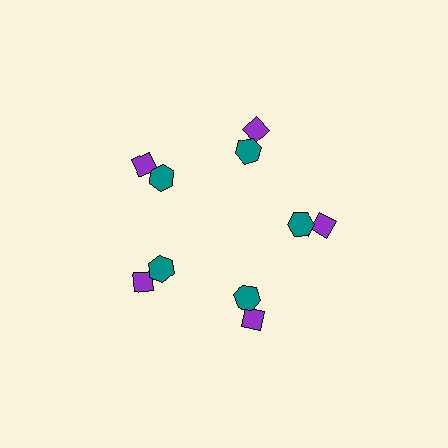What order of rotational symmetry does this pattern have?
This pattern has 5-fold rotational symmetry.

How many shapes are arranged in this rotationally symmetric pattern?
There are 10 shapes, arranged in 5 groups of 2.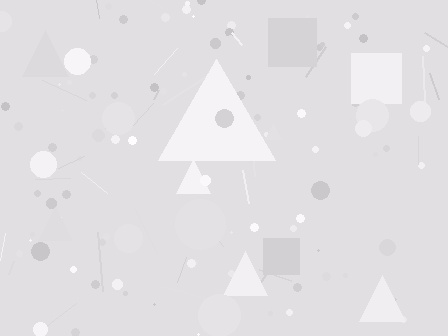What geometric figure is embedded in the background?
A triangle is embedded in the background.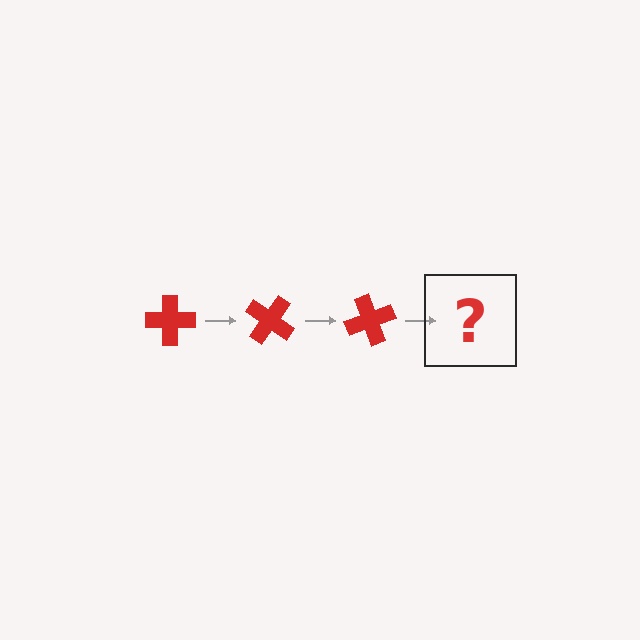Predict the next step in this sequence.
The next step is a red cross rotated 105 degrees.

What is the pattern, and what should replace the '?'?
The pattern is that the cross rotates 35 degrees each step. The '?' should be a red cross rotated 105 degrees.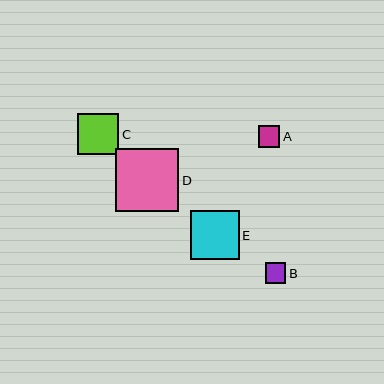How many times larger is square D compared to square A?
Square D is approximately 2.9 times the size of square A.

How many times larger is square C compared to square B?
Square C is approximately 2.0 times the size of square B.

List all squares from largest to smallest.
From largest to smallest: D, E, C, A, B.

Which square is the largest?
Square D is the largest with a size of approximately 63 pixels.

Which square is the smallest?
Square B is the smallest with a size of approximately 21 pixels.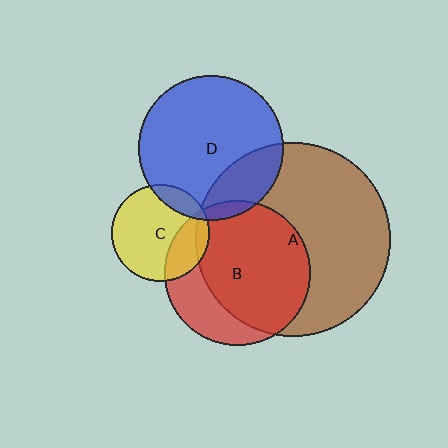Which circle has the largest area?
Circle A (brown).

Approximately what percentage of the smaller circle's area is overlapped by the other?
Approximately 15%.